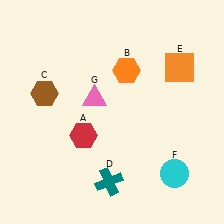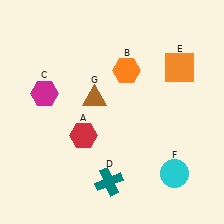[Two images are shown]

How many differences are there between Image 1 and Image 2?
There are 2 differences between the two images.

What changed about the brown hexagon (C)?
In Image 1, C is brown. In Image 2, it changed to magenta.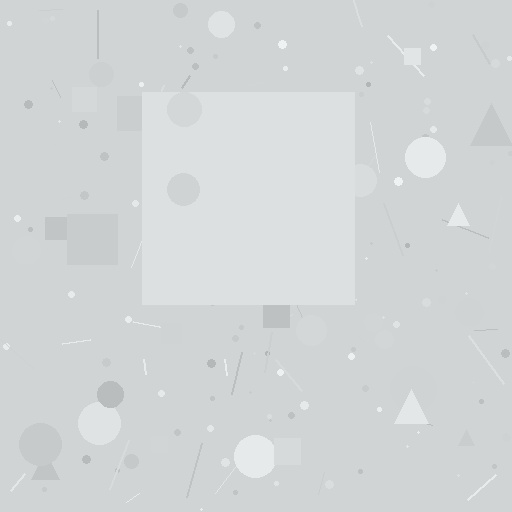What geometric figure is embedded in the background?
A square is embedded in the background.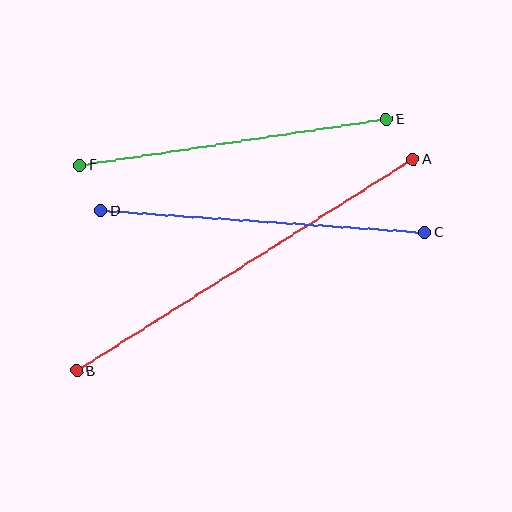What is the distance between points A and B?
The distance is approximately 397 pixels.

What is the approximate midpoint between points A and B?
The midpoint is at approximately (245, 265) pixels.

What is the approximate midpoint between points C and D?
The midpoint is at approximately (263, 222) pixels.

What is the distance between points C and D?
The distance is approximately 325 pixels.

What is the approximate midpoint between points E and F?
The midpoint is at approximately (233, 142) pixels.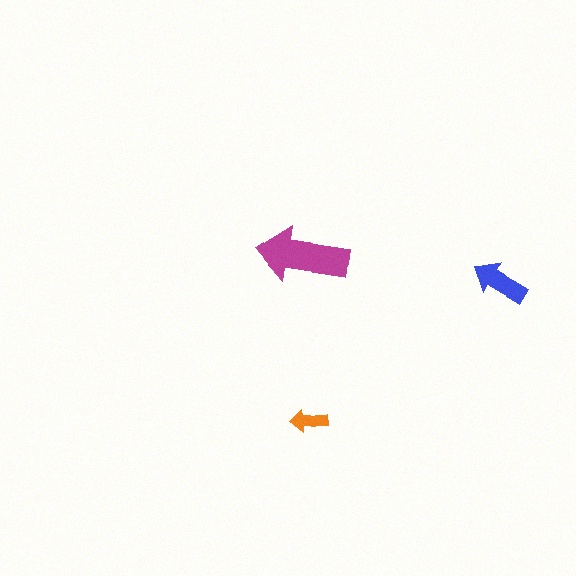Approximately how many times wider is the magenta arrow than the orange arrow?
About 2.5 times wider.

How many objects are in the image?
There are 3 objects in the image.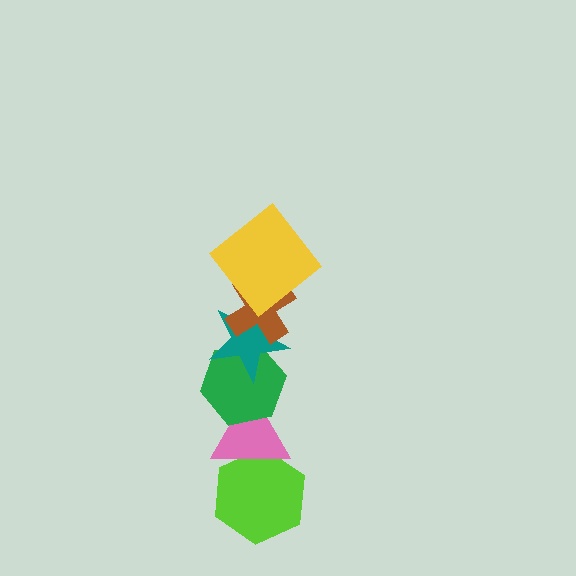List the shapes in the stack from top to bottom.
From top to bottom: the yellow diamond, the brown cross, the teal star, the green hexagon, the pink triangle, the lime hexagon.